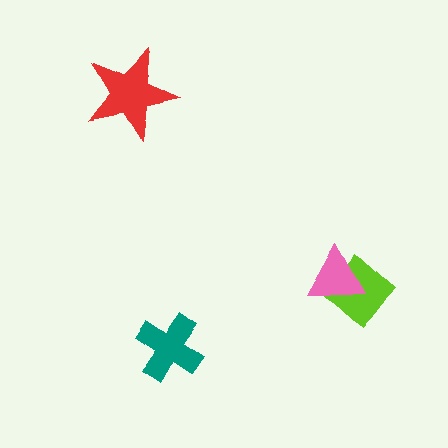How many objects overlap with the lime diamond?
1 object overlaps with the lime diamond.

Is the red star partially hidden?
No, no other shape covers it.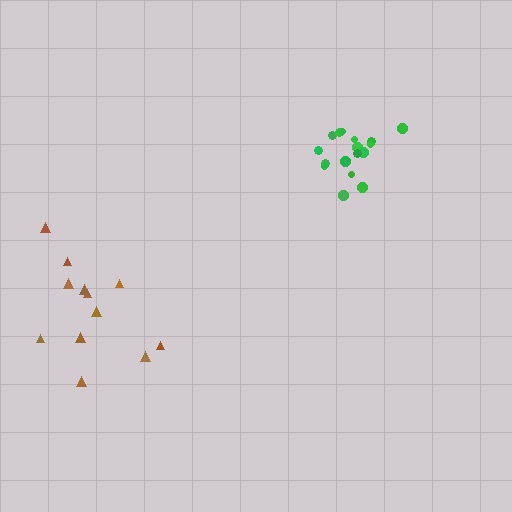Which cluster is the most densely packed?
Green.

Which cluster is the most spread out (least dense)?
Brown.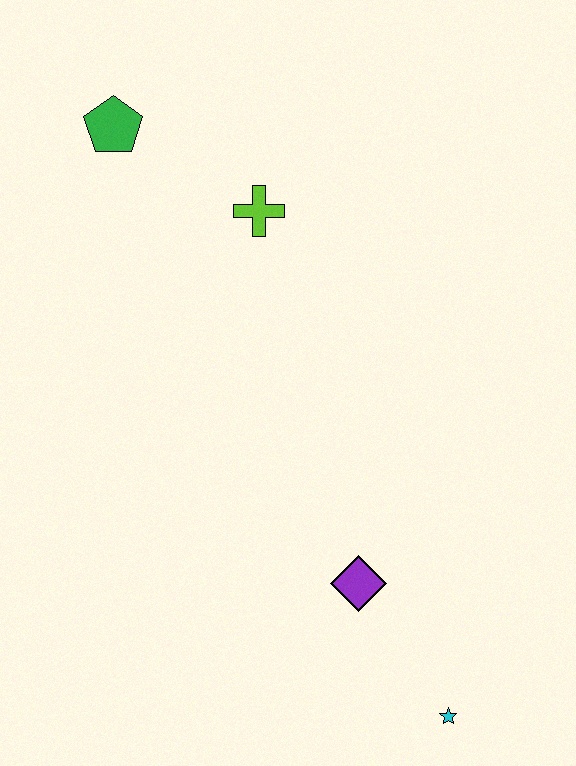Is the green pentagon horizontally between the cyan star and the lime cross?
No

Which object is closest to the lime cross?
The green pentagon is closest to the lime cross.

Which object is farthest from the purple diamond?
The green pentagon is farthest from the purple diamond.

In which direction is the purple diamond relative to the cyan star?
The purple diamond is above the cyan star.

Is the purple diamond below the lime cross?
Yes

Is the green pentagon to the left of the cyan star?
Yes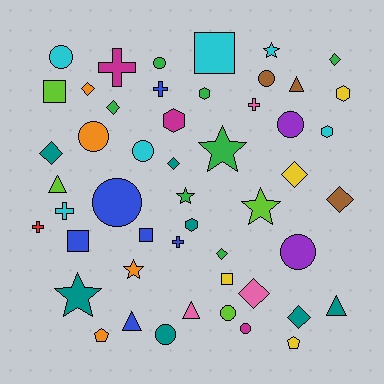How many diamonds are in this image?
There are 10 diamonds.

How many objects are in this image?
There are 50 objects.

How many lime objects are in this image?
There are 4 lime objects.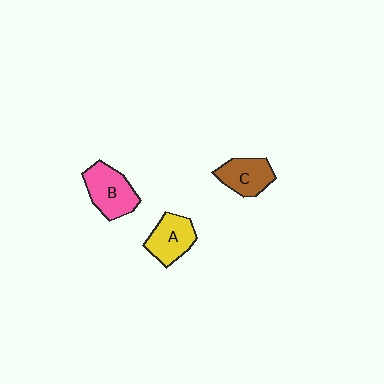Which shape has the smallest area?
Shape C (brown).